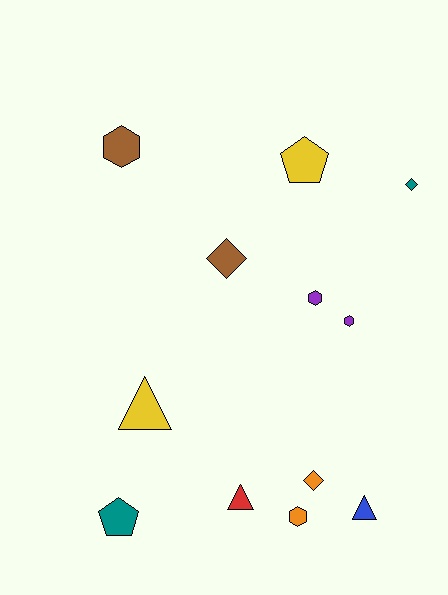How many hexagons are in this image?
There are 4 hexagons.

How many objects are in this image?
There are 12 objects.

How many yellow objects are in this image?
There are 2 yellow objects.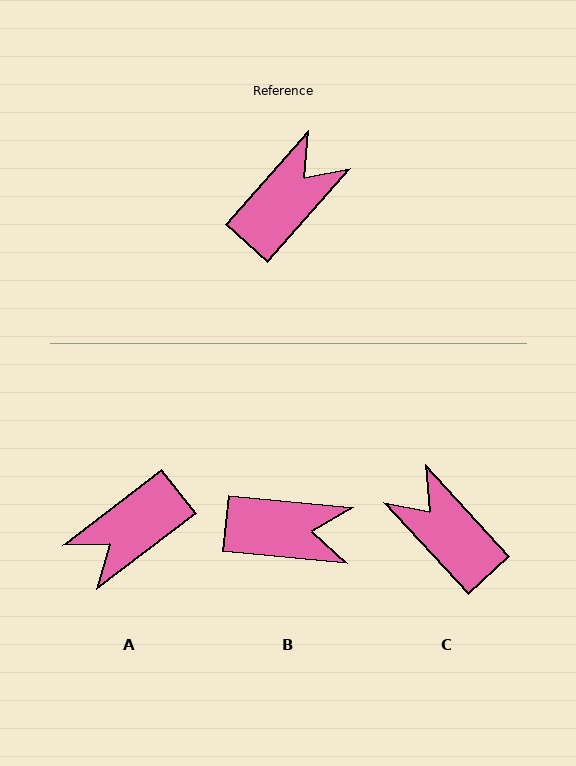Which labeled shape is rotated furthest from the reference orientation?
A, about 169 degrees away.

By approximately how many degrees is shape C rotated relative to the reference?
Approximately 84 degrees counter-clockwise.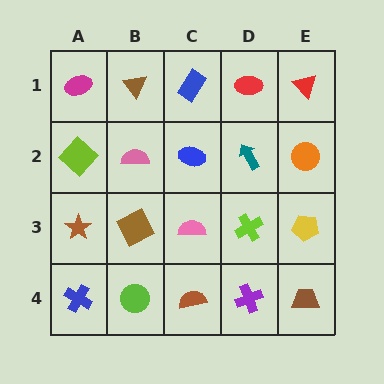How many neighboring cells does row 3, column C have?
4.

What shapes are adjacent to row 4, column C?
A pink semicircle (row 3, column C), a lime circle (row 4, column B), a purple cross (row 4, column D).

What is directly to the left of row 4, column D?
A brown semicircle.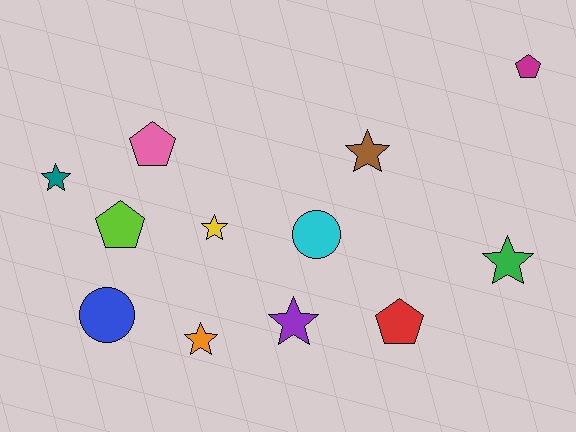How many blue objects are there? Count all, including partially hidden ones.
There is 1 blue object.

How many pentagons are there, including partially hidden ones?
There are 4 pentagons.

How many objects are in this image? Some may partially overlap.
There are 12 objects.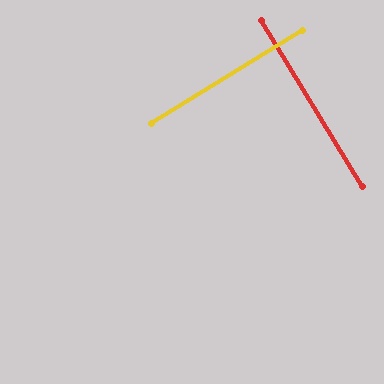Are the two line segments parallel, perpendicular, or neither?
Perpendicular — they meet at approximately 89°.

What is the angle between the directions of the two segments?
Approximately 89 degrees.